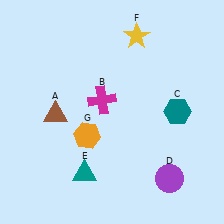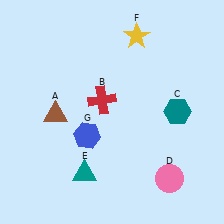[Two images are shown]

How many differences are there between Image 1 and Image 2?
There are 3 differences between the two images.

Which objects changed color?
B changed from magenta to red. D changed from purple to pink. G changed from orange to blue.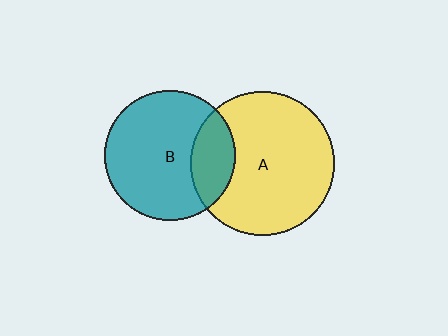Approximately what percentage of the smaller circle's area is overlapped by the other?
Approximately 25%.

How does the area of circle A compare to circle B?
Approximately 1.2 times.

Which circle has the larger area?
Circle A (yellow).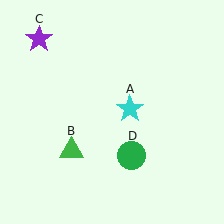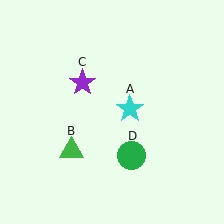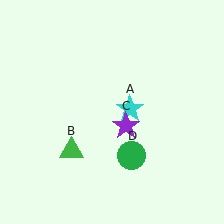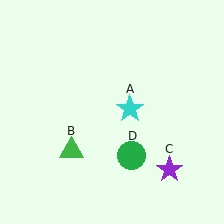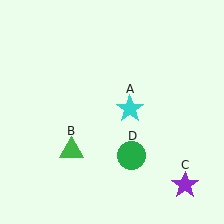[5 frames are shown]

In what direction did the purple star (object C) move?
The purple star (object C) moved down and to the right.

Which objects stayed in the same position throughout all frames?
Cyan star (object A) and green triangle (object B) and green circle (object D) remained stationary.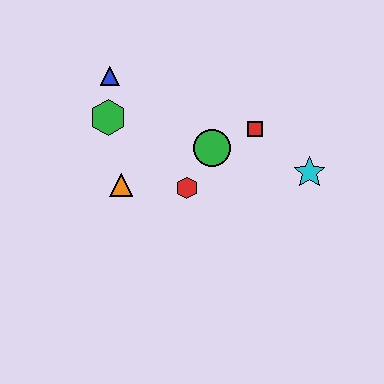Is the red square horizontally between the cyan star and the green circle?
Yes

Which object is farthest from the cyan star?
The blue triangle is farthest from the cyan star.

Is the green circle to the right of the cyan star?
No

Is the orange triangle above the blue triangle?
No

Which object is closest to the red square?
The green circle is closest to the red square.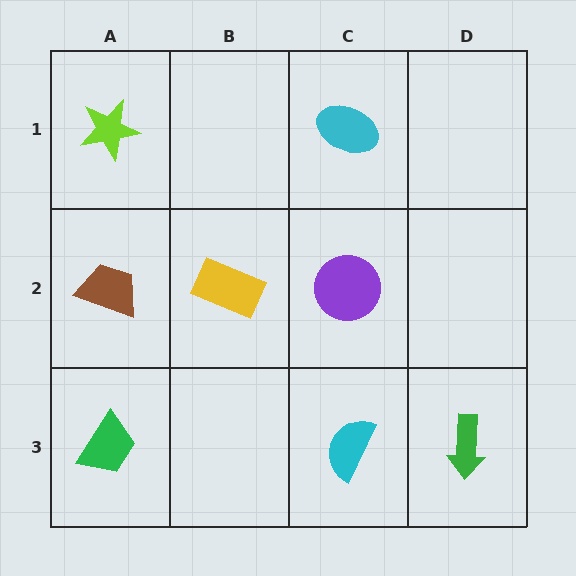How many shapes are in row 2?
3 shapes.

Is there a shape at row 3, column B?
No, that cell is empty.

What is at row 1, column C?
A cyan ellipse.